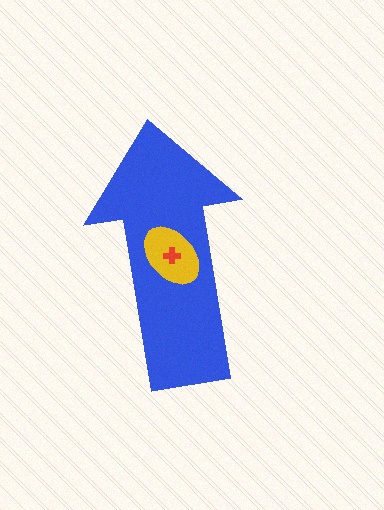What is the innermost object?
The red cross.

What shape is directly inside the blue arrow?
The yellow ellipse.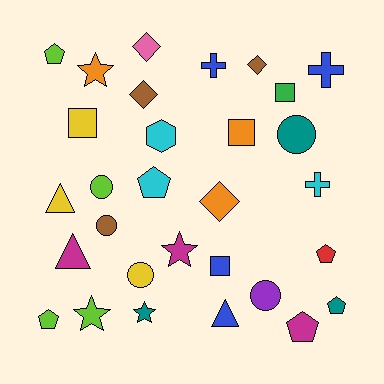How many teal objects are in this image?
There are 3 teal objects.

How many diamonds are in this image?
There are 4 diamonds.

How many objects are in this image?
There are 30 objects.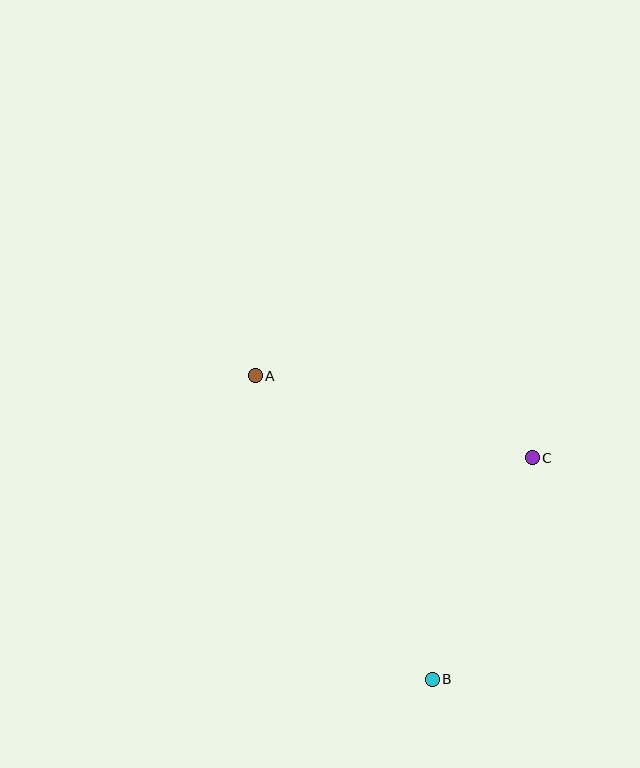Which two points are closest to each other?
Points B and C are closest to each other.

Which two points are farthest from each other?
Points A and B are farthest from each other.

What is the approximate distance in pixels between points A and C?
The distance between A and C is approximately 289 pixels.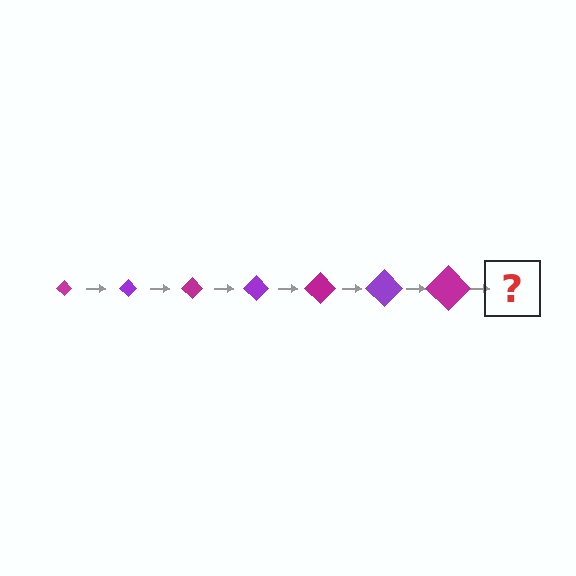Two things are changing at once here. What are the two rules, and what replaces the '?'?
The two rules are that the diamond grows larger each step and the color cycles through magenta and purple. The '?' should be a purple diamond, larger than the previous one.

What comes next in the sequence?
The next element should be a purple diamond, larger than the previous one.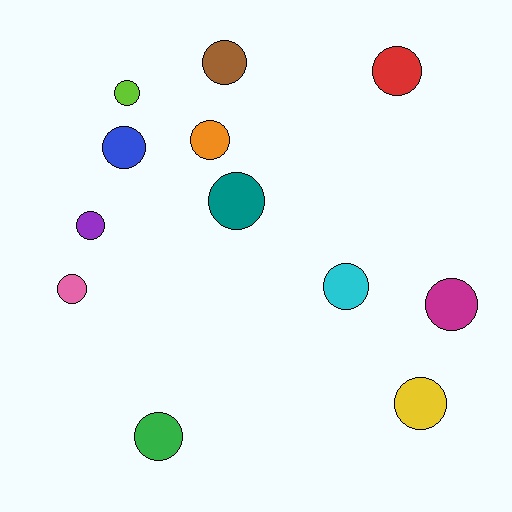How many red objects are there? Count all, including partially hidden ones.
There is 1 red object.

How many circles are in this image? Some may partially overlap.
There are 12 circles.